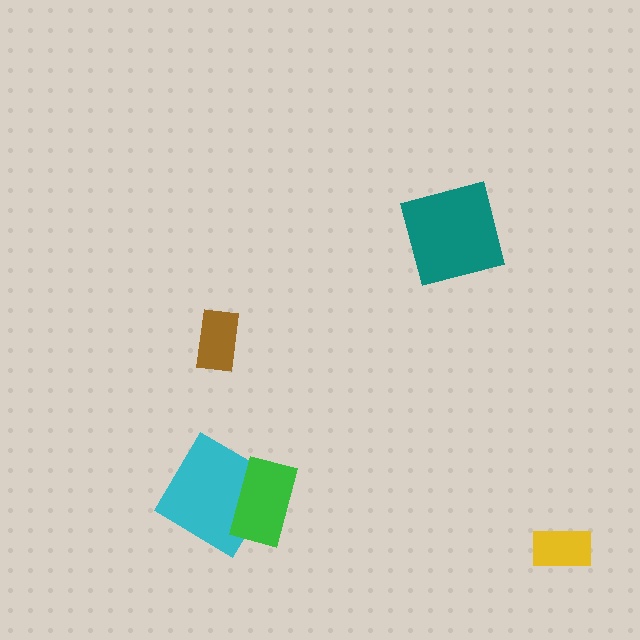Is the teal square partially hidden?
No, no other shape covers it.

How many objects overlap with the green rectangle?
1 object overlaps with the green rectangle.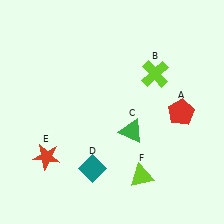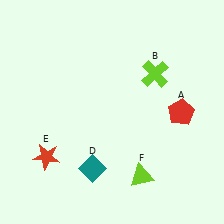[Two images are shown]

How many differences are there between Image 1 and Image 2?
There is 1 difference between the two images.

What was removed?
The green triangle (C) was removed in Image 2.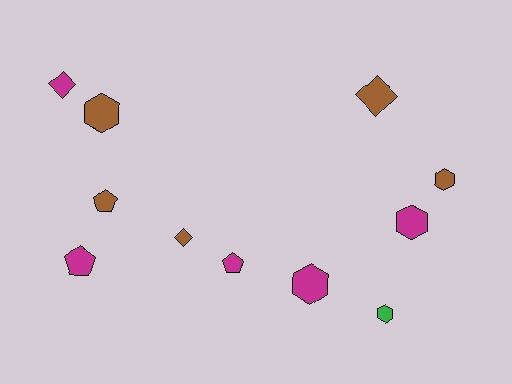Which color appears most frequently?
Brown, with 5 objects.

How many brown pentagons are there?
There is 1 brown pentagon.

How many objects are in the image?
There are 11 objects.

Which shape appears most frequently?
Hexagon, with 5 objects.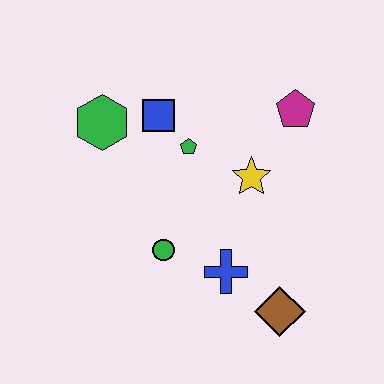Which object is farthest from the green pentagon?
The brown diamond is farthest from the green pentagon.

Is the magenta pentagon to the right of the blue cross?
Yes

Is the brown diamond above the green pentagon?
No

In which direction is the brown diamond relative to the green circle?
The brown diamond is to the right of the green circle.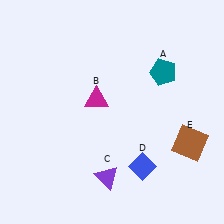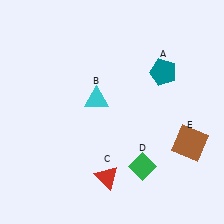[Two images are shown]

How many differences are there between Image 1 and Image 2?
There are 3 differences between the two images.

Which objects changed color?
B changed from magenta to cyan. C changed from purple to red. D changed from blue to green.